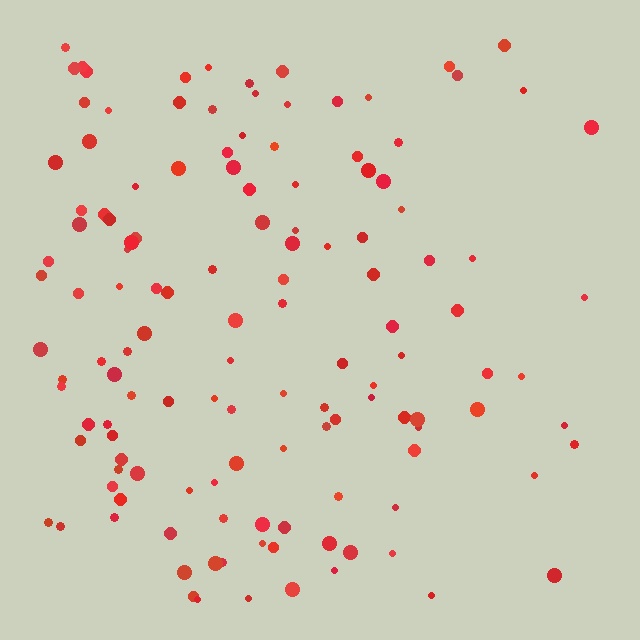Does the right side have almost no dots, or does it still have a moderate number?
Still a moderate number, just noticeably fewer than the left.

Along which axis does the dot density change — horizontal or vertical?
Horizontal.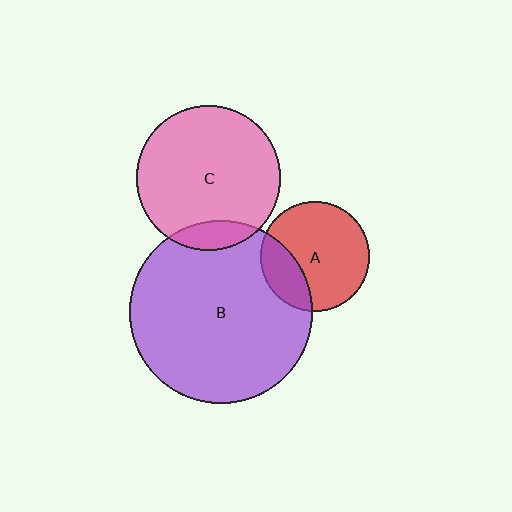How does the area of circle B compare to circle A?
Approximately 2.8 times.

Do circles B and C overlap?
Yes.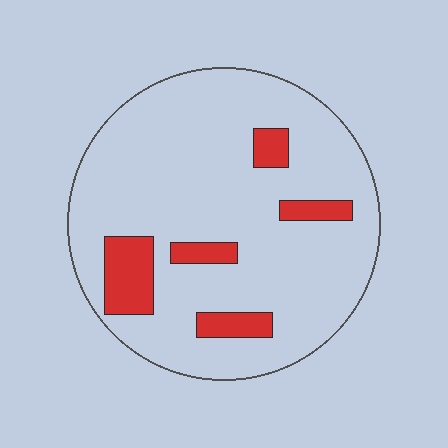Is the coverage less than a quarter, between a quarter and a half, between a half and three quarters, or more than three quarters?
Less than a quarter.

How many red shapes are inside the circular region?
5.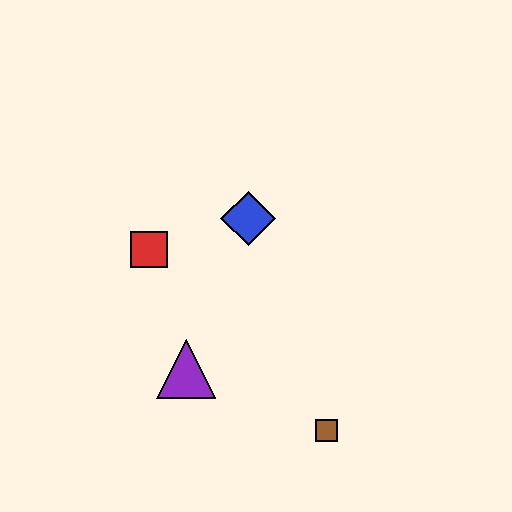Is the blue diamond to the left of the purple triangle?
No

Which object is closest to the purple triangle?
The red square is closest to the purple triangle.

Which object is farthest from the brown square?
The red square is farthest from the brown square.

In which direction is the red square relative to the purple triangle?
The red square is above the purple triangle.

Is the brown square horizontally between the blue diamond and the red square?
No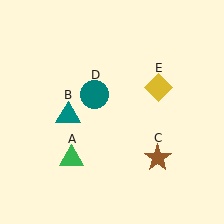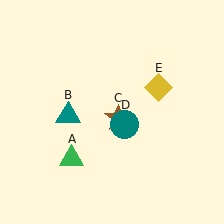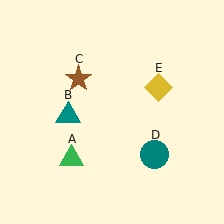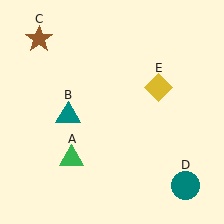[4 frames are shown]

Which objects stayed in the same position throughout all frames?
Green triangle (object A) and teal triangle (object B) and yellow diamond (object E) remained stationary.